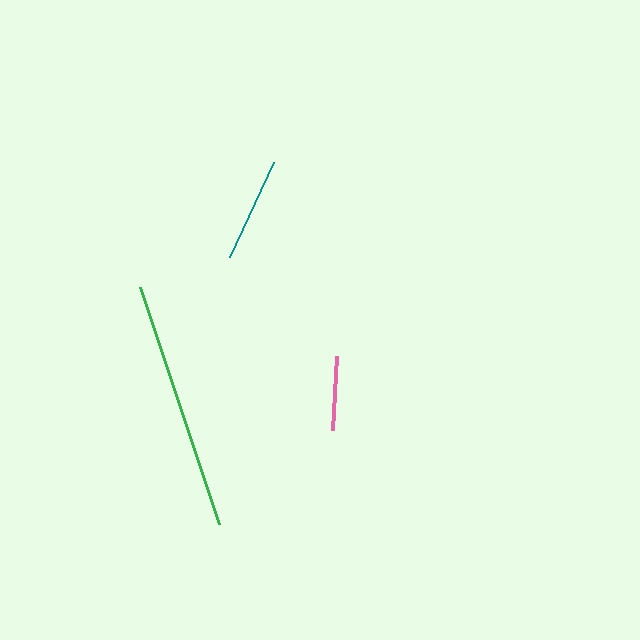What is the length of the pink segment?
The pink segment is approximately 74 pixels long.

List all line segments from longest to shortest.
From longest to shortest: green, teal, pink.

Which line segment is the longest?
The green line is the longest at approximately 250 pixels.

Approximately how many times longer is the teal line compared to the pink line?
The teal line is approximately 1.4 times the length of the pink line.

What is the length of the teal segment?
The teal segment is approximately 105 pixels long.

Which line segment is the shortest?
The pink line is the shortest at approximately 74 pixels.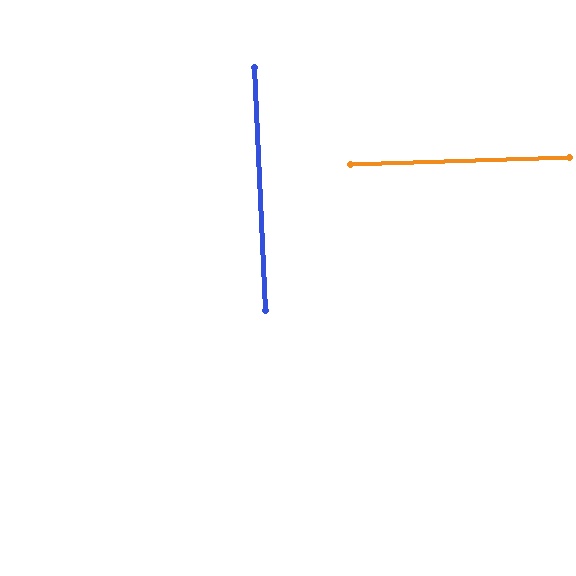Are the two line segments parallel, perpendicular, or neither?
Perpendicular — they meet at approximately 89°.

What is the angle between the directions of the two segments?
Approximately 89 degrees.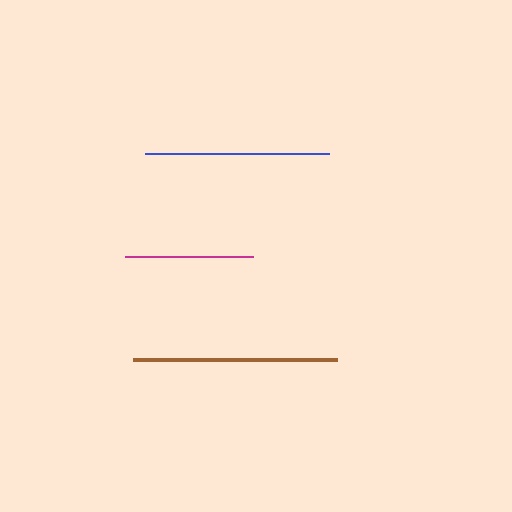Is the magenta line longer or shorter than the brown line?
The brown line is longer than the magenta line.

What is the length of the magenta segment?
The magenta segment is approximately 128 pixels long.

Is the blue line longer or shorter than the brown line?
The brown line is longer than the blue line.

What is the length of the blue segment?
The blue segment is approximately 184 pixels long.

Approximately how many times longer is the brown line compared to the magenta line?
The brown line is approximately 1.6 times the length of the magenta line.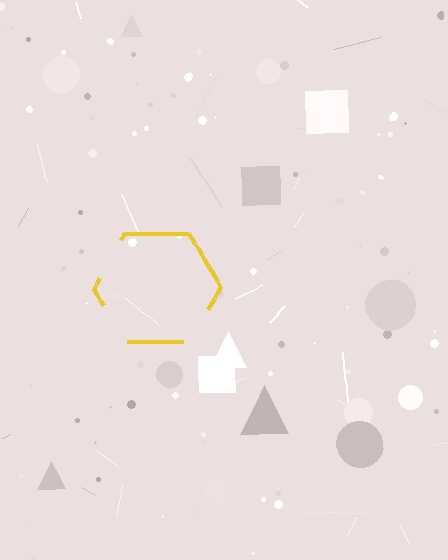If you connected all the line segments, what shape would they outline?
They would outline a hexagon.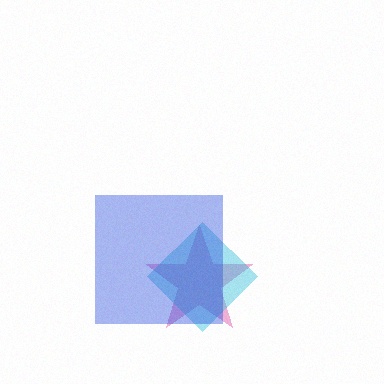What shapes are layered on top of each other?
The layered shapes are: a pink star, a cyan diamond, a blue square.